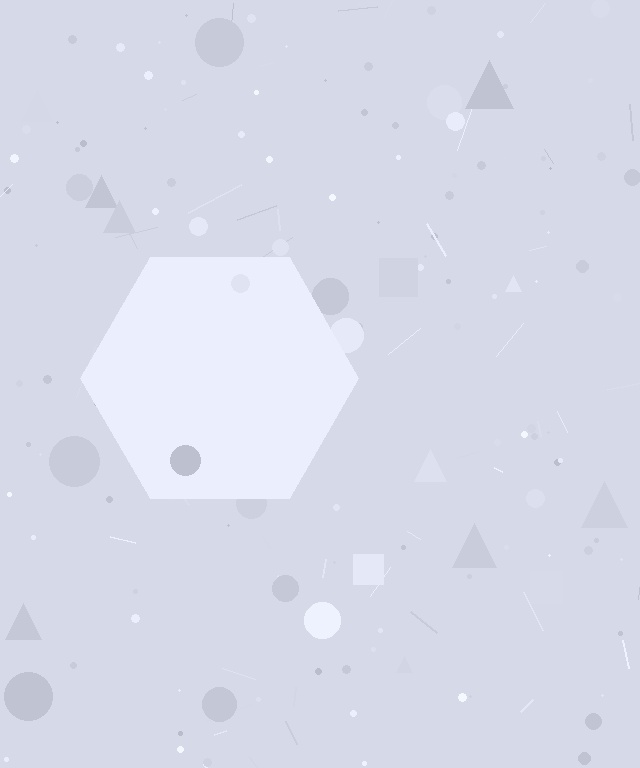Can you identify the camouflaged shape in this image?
The camouflaged shape is a hexagon.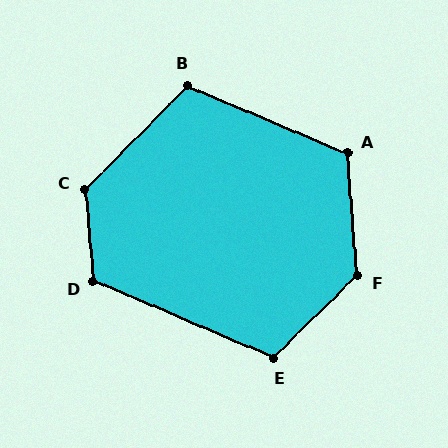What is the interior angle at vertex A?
Approximately 117 degrees (obtuse).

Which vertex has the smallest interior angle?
B, at approximately 112 degrees.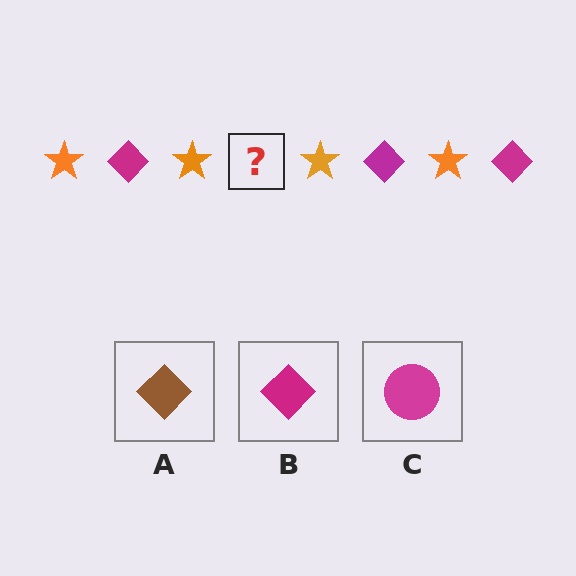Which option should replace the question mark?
Option B.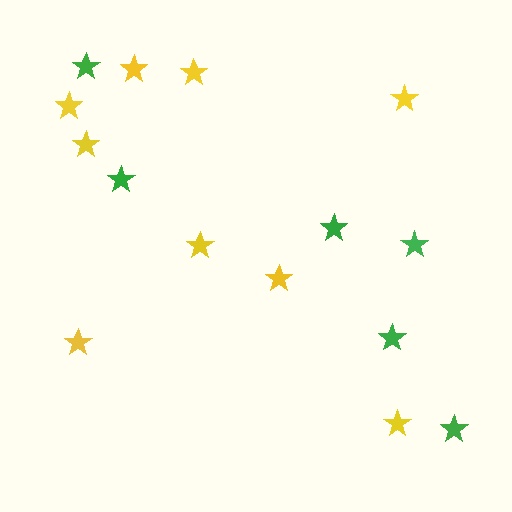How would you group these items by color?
There are 2 groups: one group of green stars (6) and one group of yellow stars (9).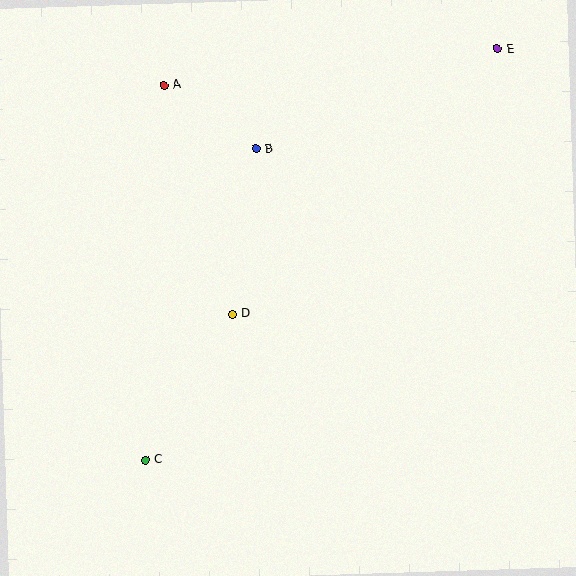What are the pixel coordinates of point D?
Point D is at (232, 314).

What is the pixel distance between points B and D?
The distance between B and D is 167 pixels.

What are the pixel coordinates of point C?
Point C is at (146, 460).